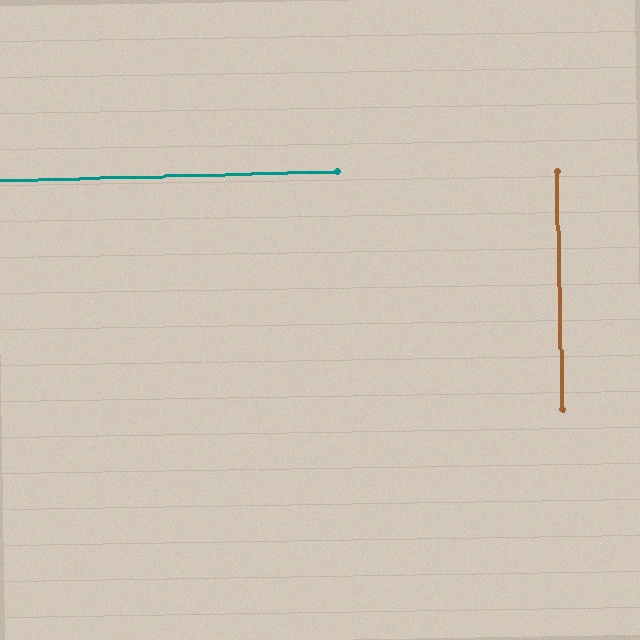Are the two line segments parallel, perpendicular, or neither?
Perpendicular — they meet at approximately 90°.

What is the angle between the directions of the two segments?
Approximately 90 degrees.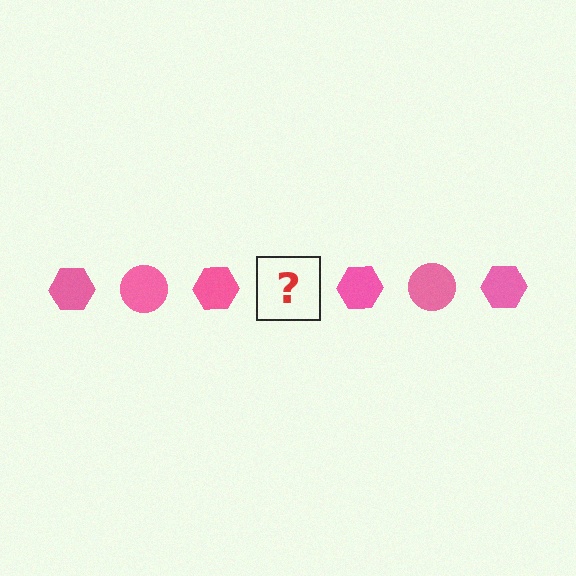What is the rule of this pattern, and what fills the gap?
The rule is that the pattern cycles through hexagon, circle shapes in pink. The gap should be filled with a pink circle.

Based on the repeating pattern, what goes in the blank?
The blank should be a pink circle.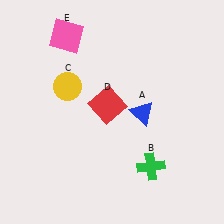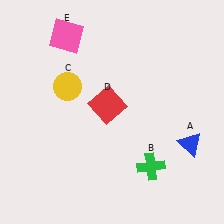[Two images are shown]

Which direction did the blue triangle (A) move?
The blue triangle (A) moved right.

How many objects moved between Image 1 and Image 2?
1 object moved between the two images.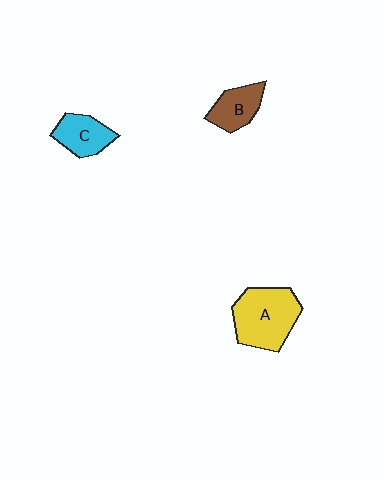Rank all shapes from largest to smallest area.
From largest to smallest: A (yellow), C (cyan), B (brown).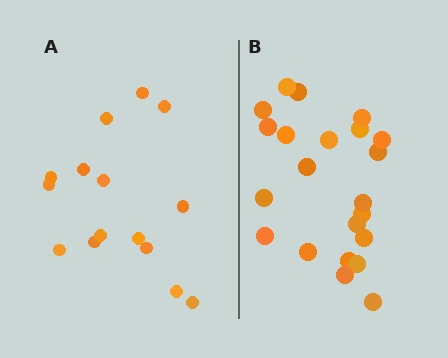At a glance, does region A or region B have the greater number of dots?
Region B (the right region) has more dots.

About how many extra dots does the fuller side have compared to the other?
Region B has roughly 8 or so more dots than region A.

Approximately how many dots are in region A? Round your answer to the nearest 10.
About 20 dots. (The exact count is 15, which rounds to 20.)